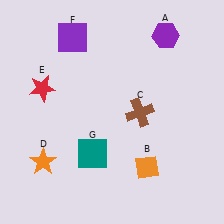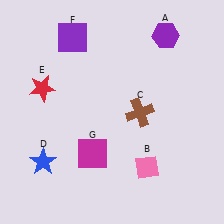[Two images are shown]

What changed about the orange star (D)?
In Image 1, D is orange. In Image 2, it changed to blue.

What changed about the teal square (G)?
In Image 1, G is teal. In Image 2, it changed to magenta.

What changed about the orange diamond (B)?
In Image 1, B is orange. In Image 2, it changed to pink.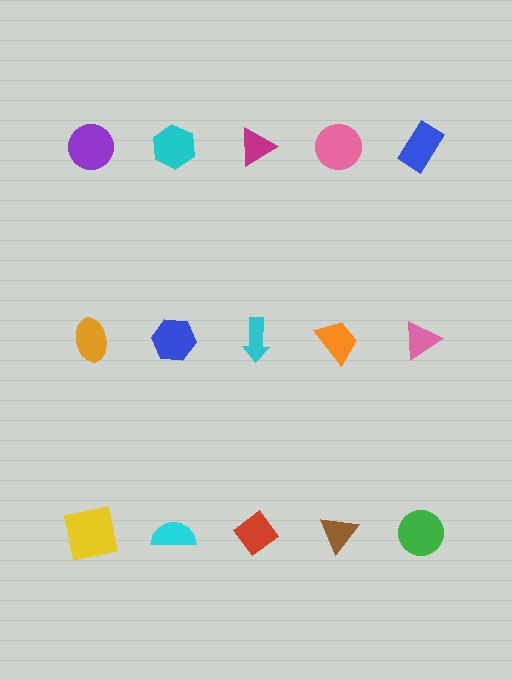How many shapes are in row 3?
5 shapes.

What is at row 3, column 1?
A yellow square.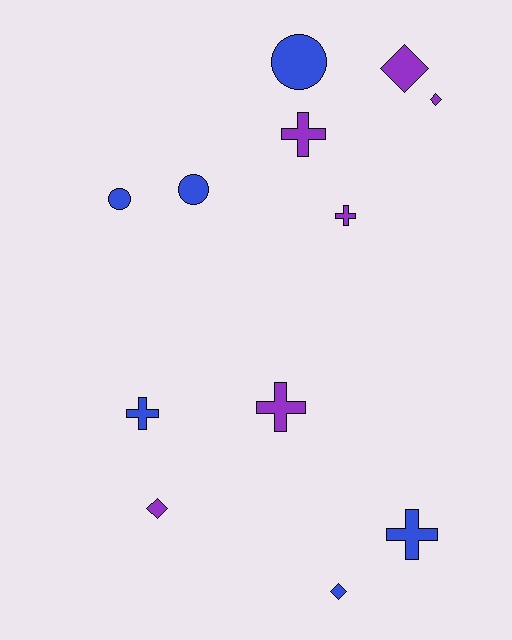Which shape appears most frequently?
Cross, with 5 objects.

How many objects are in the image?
There are 12 objects.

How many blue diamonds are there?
There is 1 blue diamond.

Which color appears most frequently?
Purple, with 6 objects.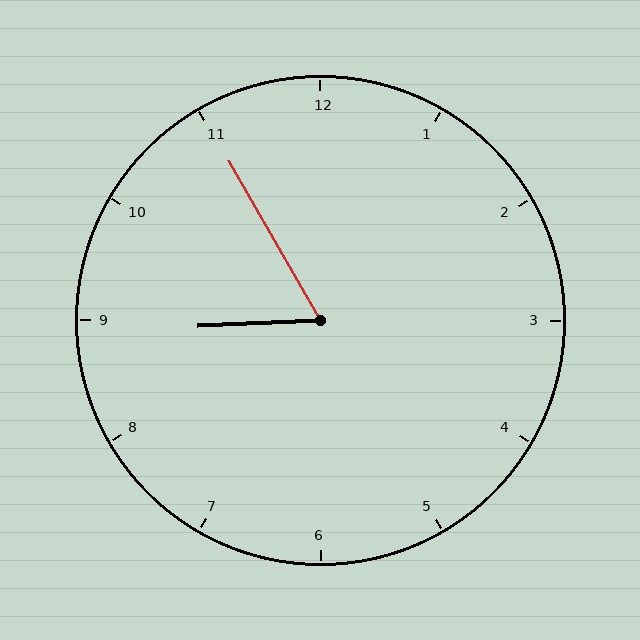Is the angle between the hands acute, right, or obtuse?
It is acute.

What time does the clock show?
8:55.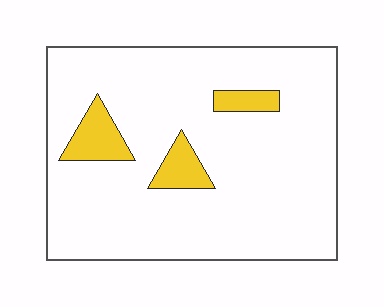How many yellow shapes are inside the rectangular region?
3.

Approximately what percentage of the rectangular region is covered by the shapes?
Approximately 10%.